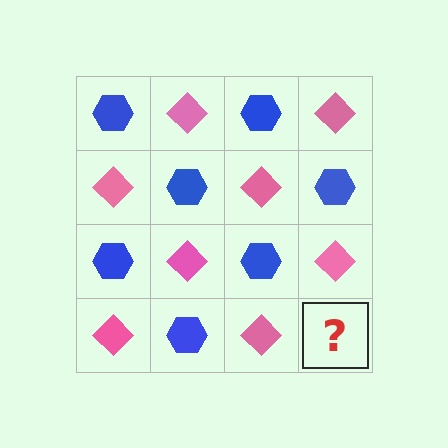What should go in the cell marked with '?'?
The missing cell should contain a blue hexagon.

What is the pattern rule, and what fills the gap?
The rule is that it alternates blue hexagon and pink diamond in a checkerboard pattern. The gap should be filled with a blue hexagon.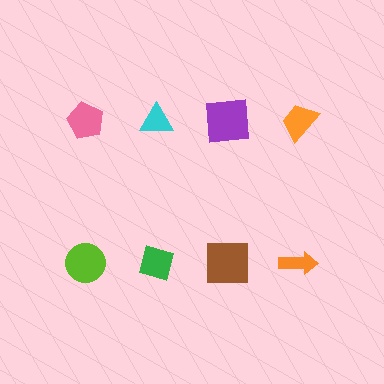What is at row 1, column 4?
An orange trapezoid.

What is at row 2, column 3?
A brown square.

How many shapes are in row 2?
4 shapes.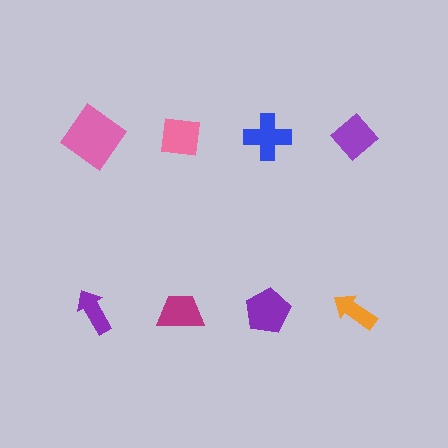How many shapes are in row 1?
4 shapes.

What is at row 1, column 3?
A blue cross.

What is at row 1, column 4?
A purple diamond.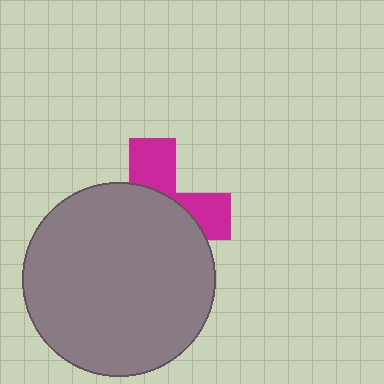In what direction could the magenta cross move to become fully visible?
The magenta cross could move up. That would shift it out from behind the gray circle entirely.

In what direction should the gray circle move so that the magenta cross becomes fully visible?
The gray circle should move down. That is the shortest direction to clear the overlap and leave the magenta cross fully visible.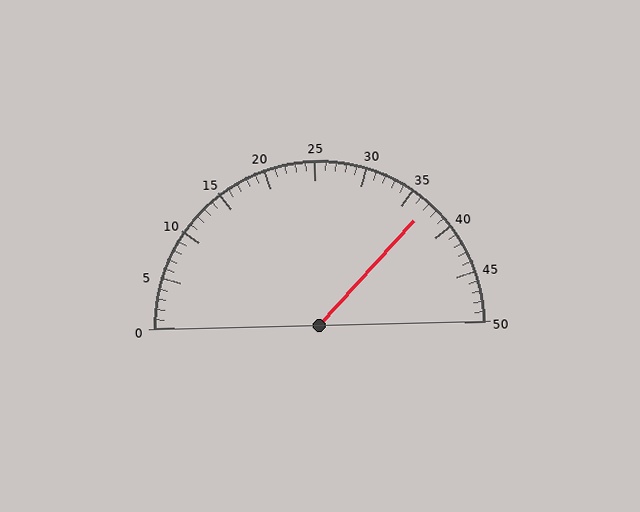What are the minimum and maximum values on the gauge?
The gauge ranges from 0 to 50.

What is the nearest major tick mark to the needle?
The nearest major tick mark is 35.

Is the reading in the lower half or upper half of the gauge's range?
The reading is in the upper half of the range (0 to 50).